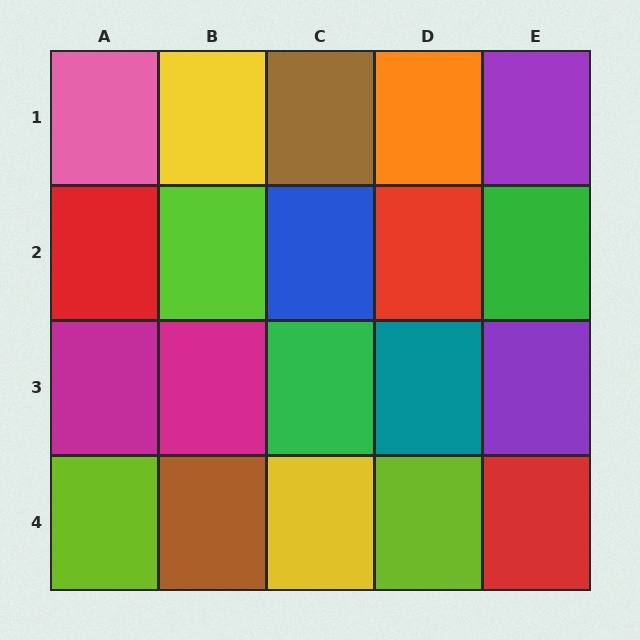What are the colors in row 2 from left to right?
Red, lime, blue, red, green.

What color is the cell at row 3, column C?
Green.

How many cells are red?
3 cells are red.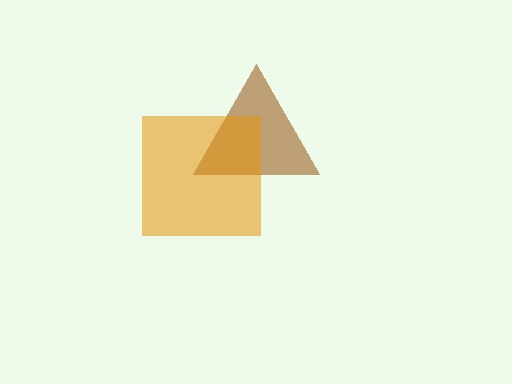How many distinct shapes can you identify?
There are 2 distinct shapes: a brown triangle, an orange square.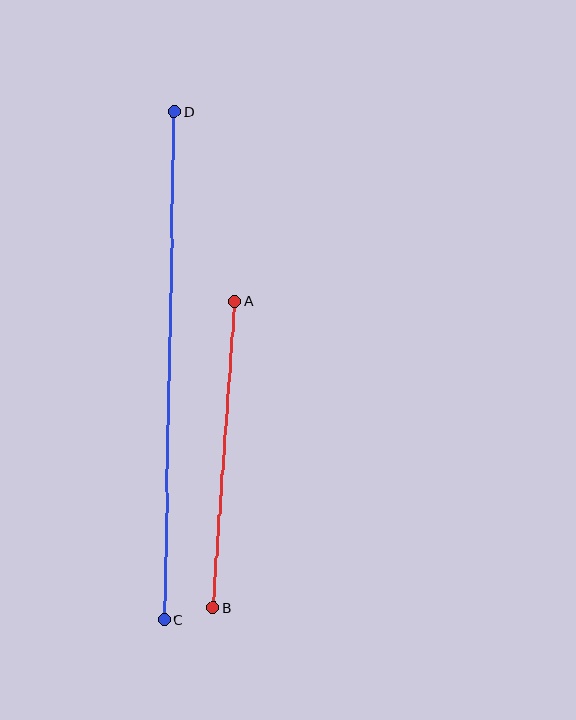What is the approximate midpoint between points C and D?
The midpoint is at approximately (169, 366) pixels.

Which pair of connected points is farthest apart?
Points C and D are farthest apart.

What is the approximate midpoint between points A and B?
The midpoint is at approximately (224, 454) pixels.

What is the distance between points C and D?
The distance is approximately 508 pixels.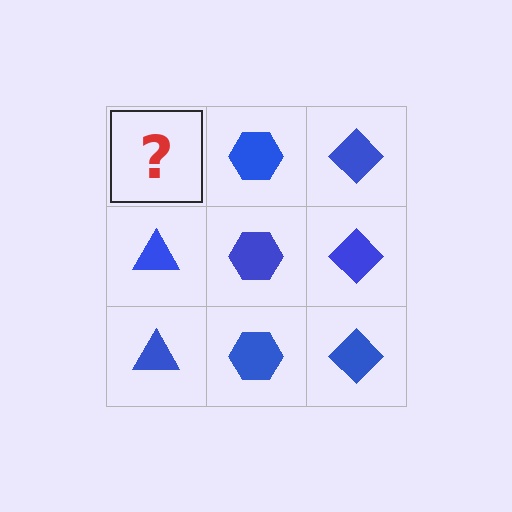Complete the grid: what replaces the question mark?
The question mark should be replaced with a blue triangle.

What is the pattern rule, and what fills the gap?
The rule is that each column has a consistent shape. The gap should be filled with a blue triangle.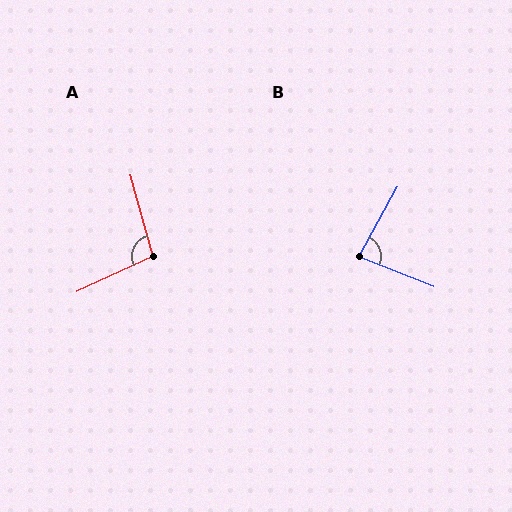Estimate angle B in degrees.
Approximately 83 degrees.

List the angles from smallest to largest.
B (83°), A (100°).